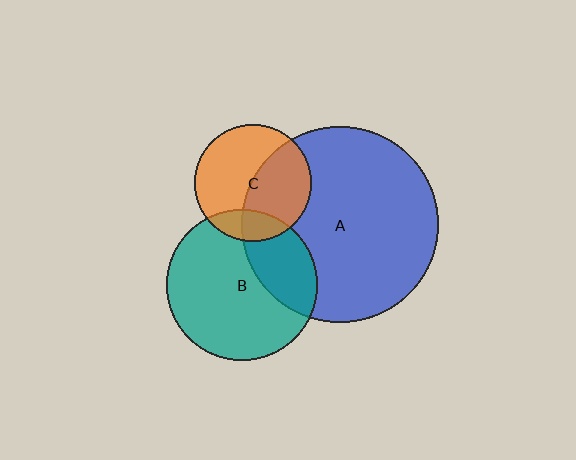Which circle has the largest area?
Circle A (blue).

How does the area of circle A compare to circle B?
Approximately 1.7 times.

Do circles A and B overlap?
Yes.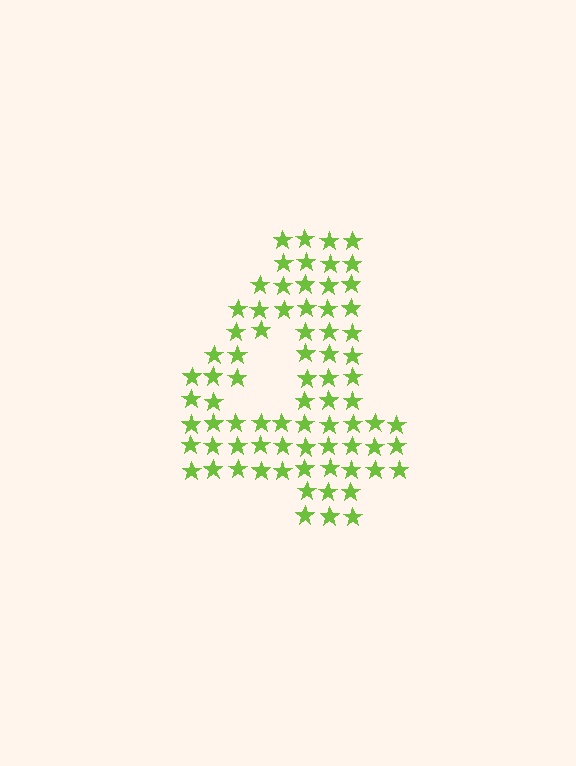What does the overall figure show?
The overall figure shows the digit 4.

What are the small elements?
The small elements are stars.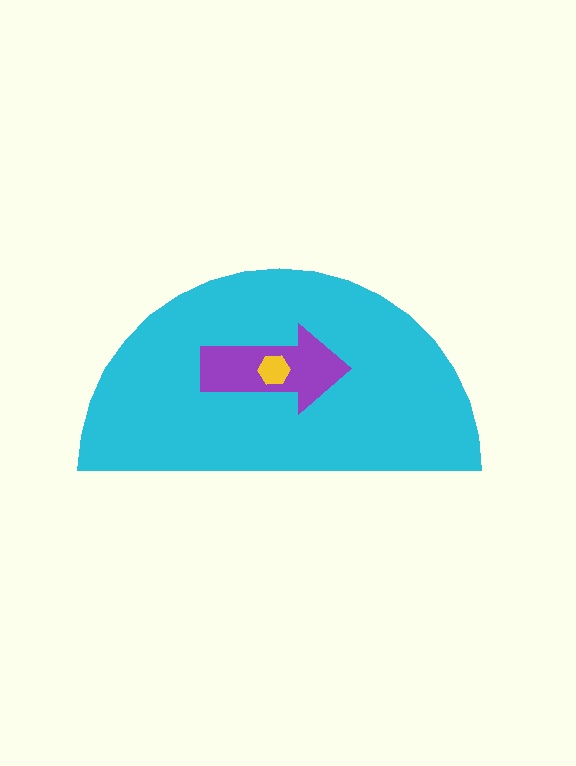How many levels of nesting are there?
3.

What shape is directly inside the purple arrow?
The yellow hexagon.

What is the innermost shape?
The yellow hexagon.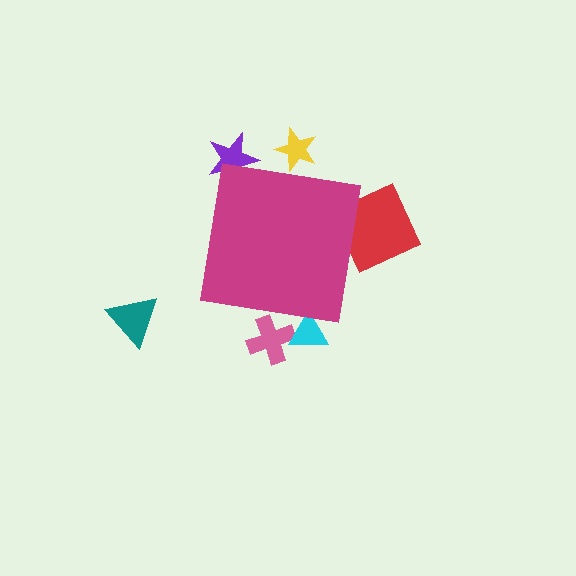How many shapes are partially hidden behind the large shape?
5 shapes are partially hidden.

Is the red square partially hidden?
Yes, the red square is partially hidden behind the magenta square.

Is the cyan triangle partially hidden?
Yes, the cyan triangle is partially hidden behind the magenta square.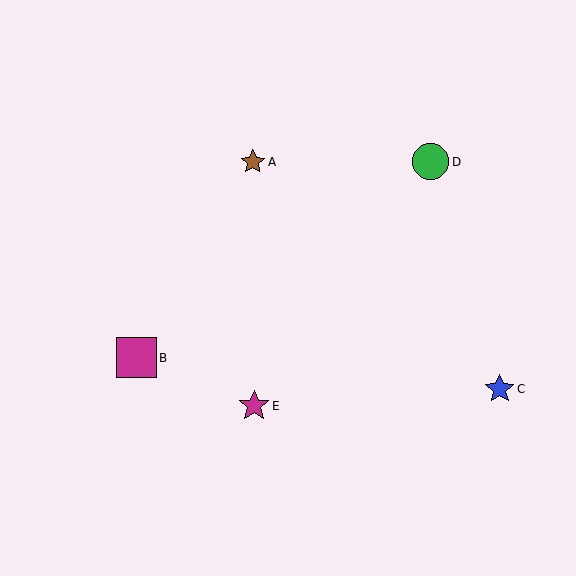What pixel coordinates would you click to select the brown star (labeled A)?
Click at (253, 162) to select the brown star A.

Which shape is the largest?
The magenta square (labeled B) is the largest.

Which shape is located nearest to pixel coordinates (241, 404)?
The magenta star (labeled E) at (254, 406) is nearest to that location.